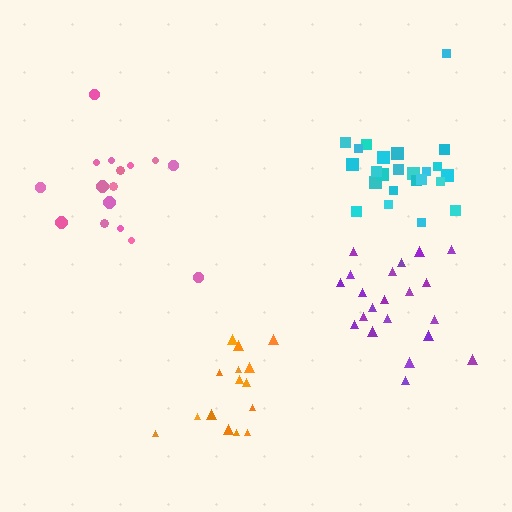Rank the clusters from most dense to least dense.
cyan, orange, purple, pink.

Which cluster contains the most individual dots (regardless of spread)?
Cyan (24).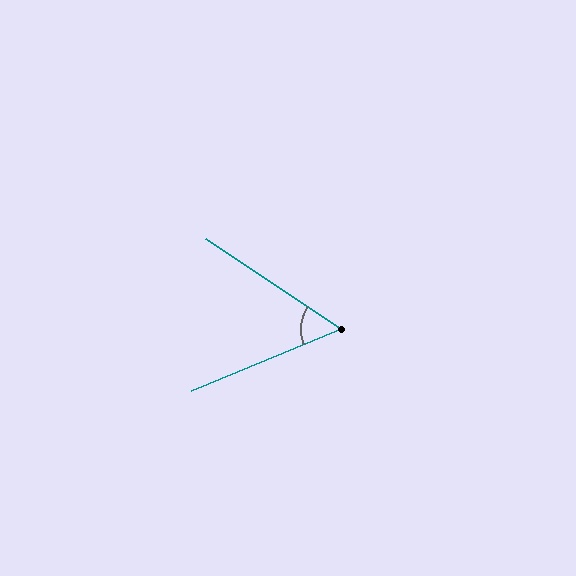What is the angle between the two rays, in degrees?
Approximately 56 degrees.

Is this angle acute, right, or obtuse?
It is acute.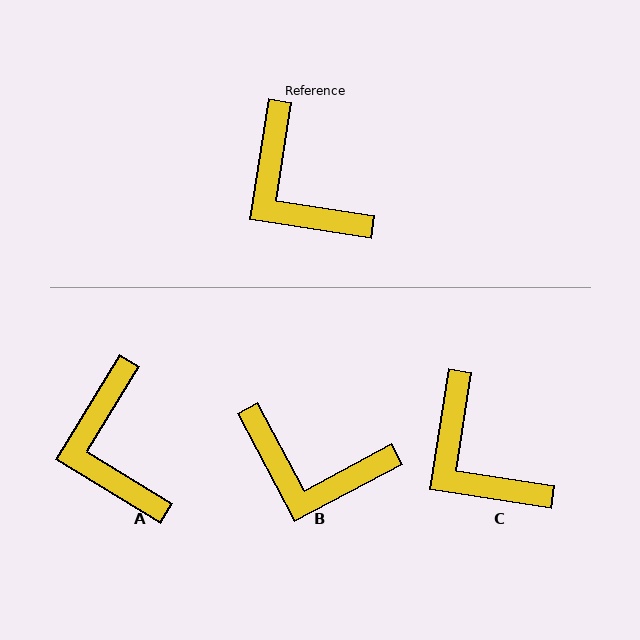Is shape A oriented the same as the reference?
No, it is off by about 23 degrees.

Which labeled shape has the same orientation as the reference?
C.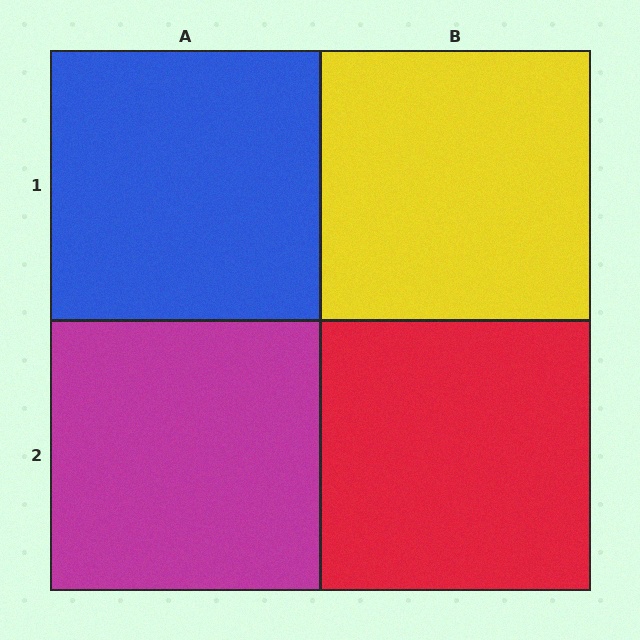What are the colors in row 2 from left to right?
Magenta, red.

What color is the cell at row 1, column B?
Yellow.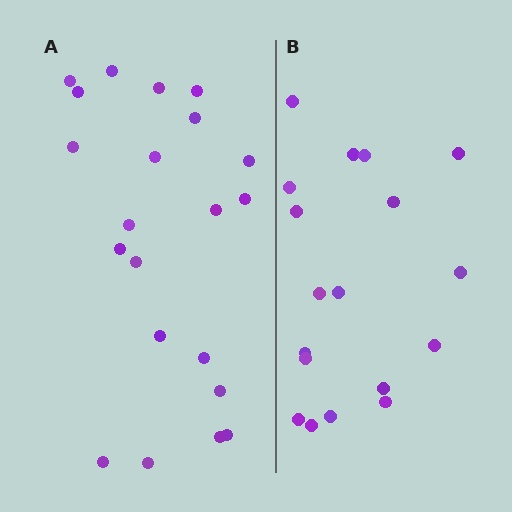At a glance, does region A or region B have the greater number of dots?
Region A (the left region) has more dots.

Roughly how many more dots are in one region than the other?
Region A has just a few more — roughly 2 or 3 more dots than region B.